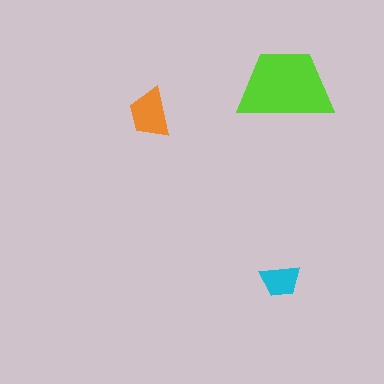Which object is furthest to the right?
The lime trapezoid is rightmost.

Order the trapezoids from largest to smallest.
the lime one, the orange one, the cyan one.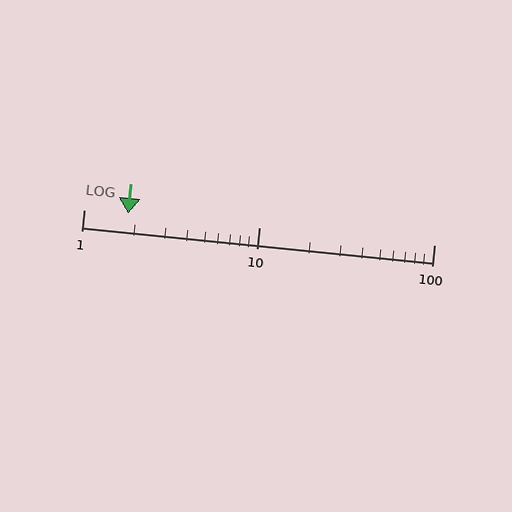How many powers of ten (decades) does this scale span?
The scale spans 2 decades, from 1 to 100.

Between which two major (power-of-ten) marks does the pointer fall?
The pointer is between 1 and 10.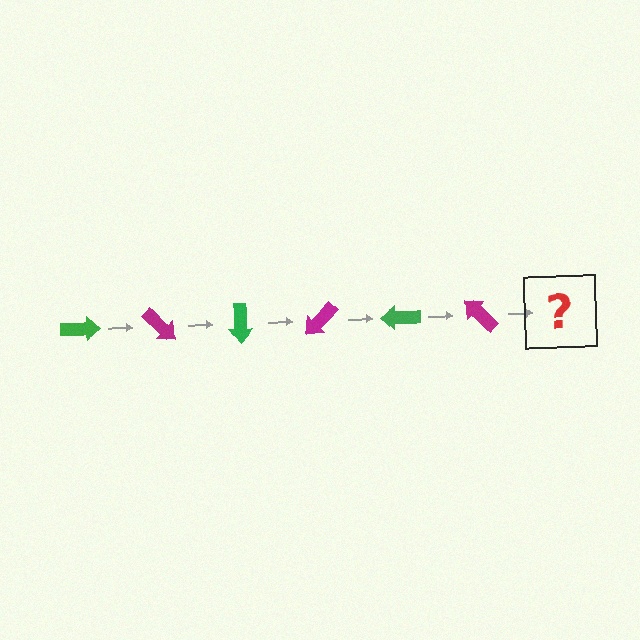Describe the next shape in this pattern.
It should be a green arrow, rotated 270 degrees from the start.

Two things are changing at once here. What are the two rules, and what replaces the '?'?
The two rules are that it rotates 45 degrees each step and the color cycles through green and magenta. The '?' should be a green arrow, rotated 270 degrees from the start.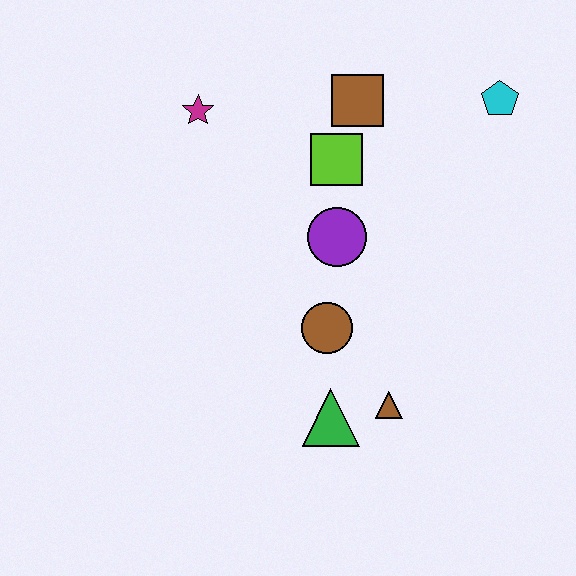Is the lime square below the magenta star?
Yes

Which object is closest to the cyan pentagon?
The brown square is closest to the cyan pentagon.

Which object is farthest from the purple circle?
The cyan pentagon is farthest from the purple circle.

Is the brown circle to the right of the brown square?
No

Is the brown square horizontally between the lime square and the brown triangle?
Yes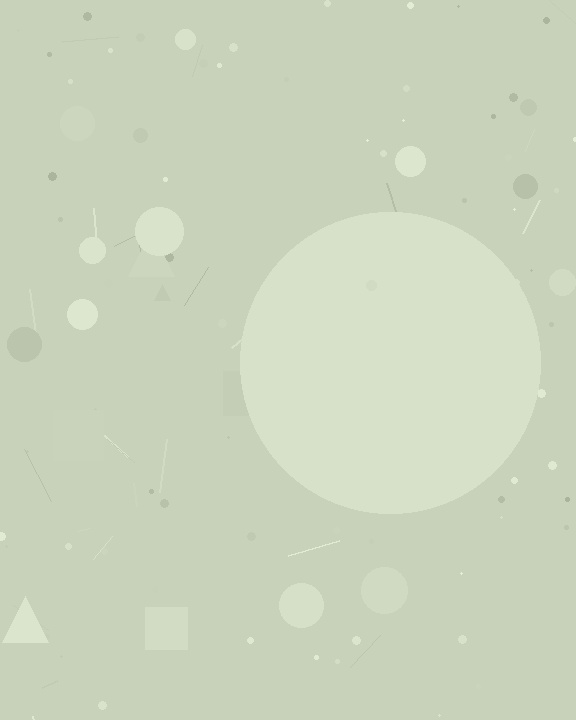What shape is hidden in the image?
A circle is hidden in the image.